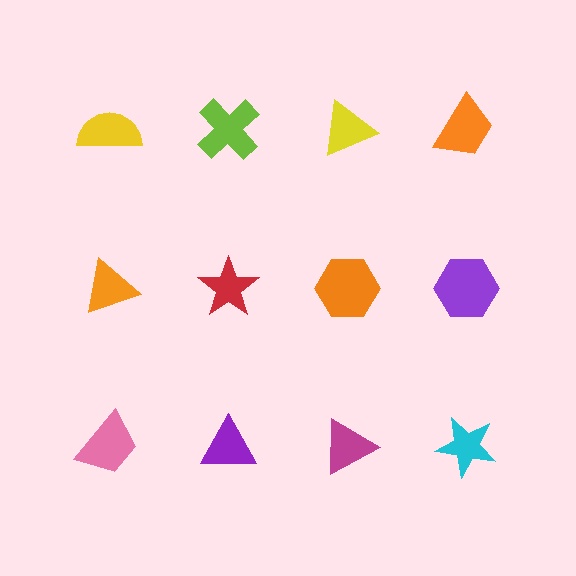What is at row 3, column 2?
A purple triangle.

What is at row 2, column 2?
A red star.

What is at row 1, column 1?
A yellow semicircle.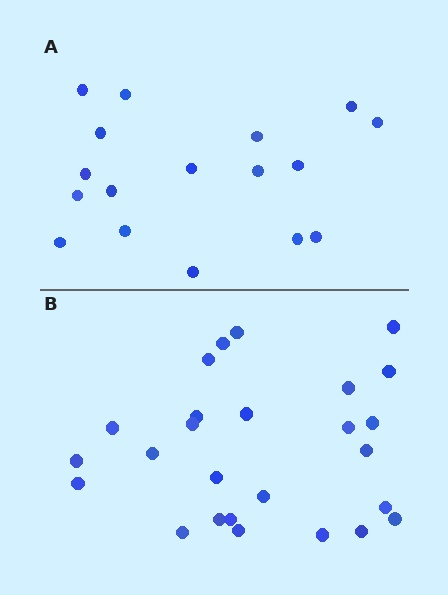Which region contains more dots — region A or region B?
Region B (the bottom region) has more dots.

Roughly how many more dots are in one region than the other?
Region B has roughly 8 or so more dots than region A.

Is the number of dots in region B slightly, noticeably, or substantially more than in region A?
Region B has substantially more. The ratio is roughly 1.5 to 1.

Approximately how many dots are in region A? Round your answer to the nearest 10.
About 20 dots. (The exact count is 17, which rounds to 20.)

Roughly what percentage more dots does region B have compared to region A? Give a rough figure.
About 55% more.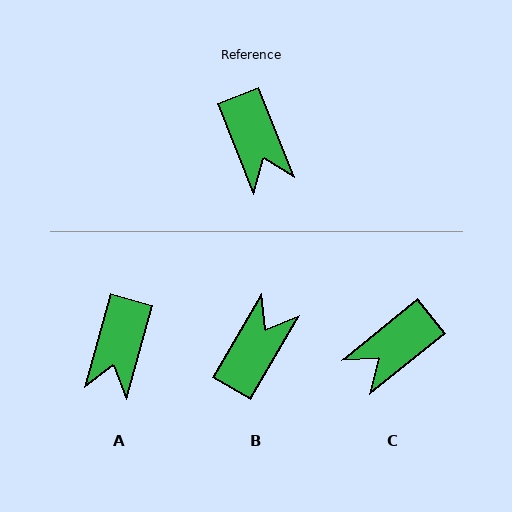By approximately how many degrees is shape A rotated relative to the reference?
Approximately 37 degrees clockwise.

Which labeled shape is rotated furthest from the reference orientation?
B, about 128 degrees away.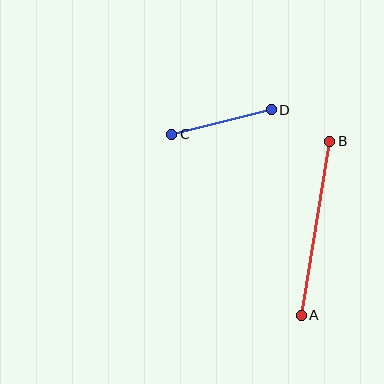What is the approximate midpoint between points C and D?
The midpoint is at approximately (221, 122) pixels.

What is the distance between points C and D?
The distance is approximately 102 pixels.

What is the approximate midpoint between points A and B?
The midpoint is at approximately (315, 228) pixels.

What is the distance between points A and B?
The distance is approximately 176 pixels.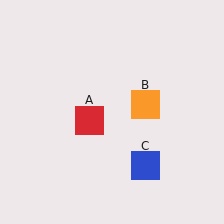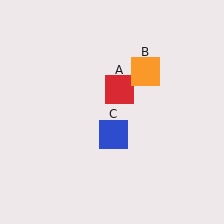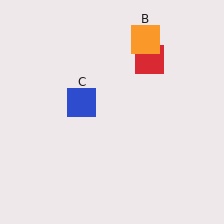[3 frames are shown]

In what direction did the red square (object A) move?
The red square (object A) moved up and to the right.